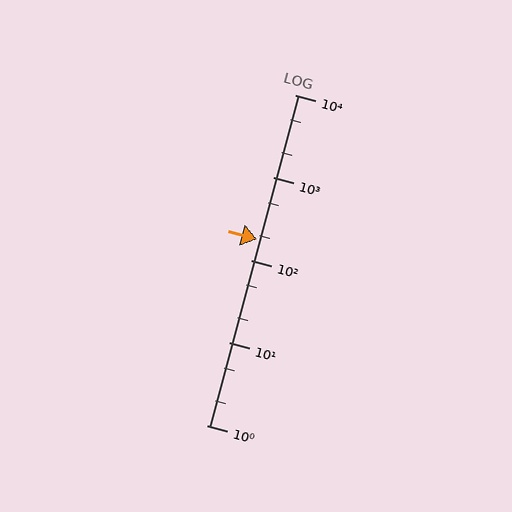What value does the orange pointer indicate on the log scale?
The pointer indicates approximately 180.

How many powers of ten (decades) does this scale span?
The scale spans 4 decades, from 1 to 10000.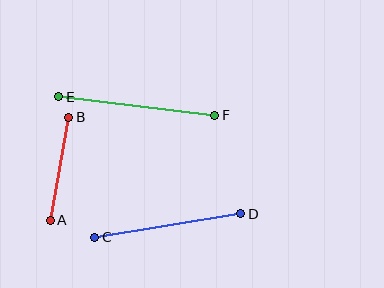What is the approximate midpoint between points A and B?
The midpoint is at approximately (59, 169) pixels.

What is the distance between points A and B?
The distance is approximately 105 pixels.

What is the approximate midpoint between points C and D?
The midpoint is at approximately (168, 225) pixels.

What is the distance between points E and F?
The distance is approximately 157 pixels.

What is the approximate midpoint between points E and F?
The midpoint is at approximately (137, 106) pixels.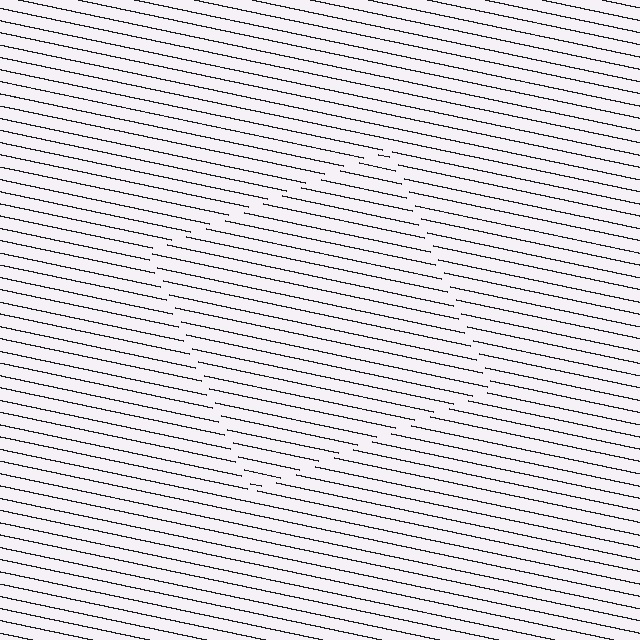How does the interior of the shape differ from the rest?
The interior of the shape contains the same grating, shifted by half a period — the contour is defined by the phase discontinuity where line-ends from the inner and outer gratings abut.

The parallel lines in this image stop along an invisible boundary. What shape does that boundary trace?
An illusory square. The interior of the shape contains the same grating, shifted by half a period — the contour is defined by the phase discontinuity where line-ends from the inner and outer gratings abut.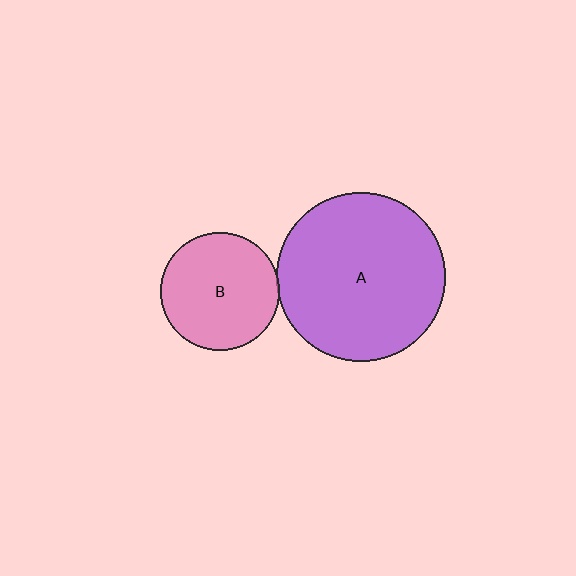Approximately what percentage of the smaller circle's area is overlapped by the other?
Approximately 5%.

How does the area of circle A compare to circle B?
Approximately 2.0 times.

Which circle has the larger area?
Circle A (purple).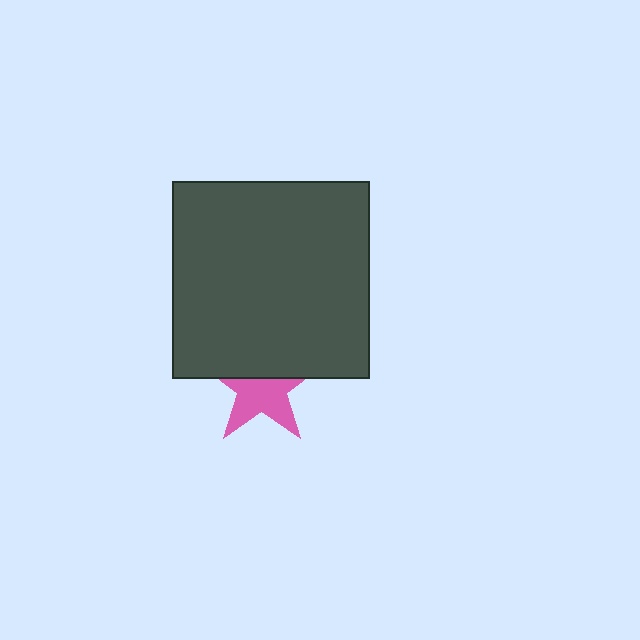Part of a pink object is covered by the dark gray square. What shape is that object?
It is a star.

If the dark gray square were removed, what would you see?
You would see the complete pink star.